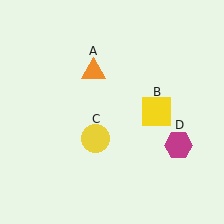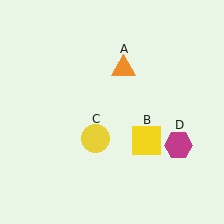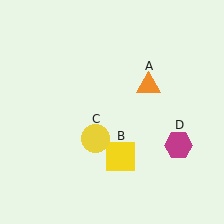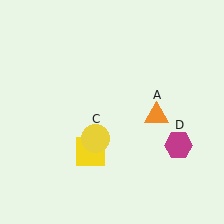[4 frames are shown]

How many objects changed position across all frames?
2 objects changed position: orange triangle (object A), yellow square (object B).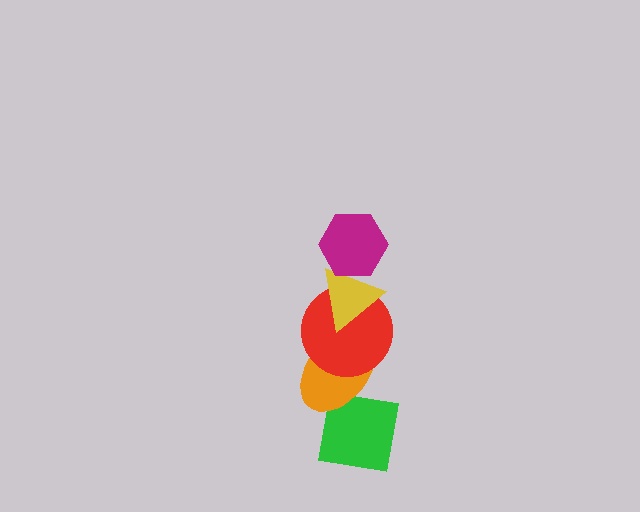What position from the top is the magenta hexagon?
The magenta hexagon is 1st from the top.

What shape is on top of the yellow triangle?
The magenta hexagon is on top of the yellow triangle.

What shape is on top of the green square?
The orange ellipse is on top of the green square.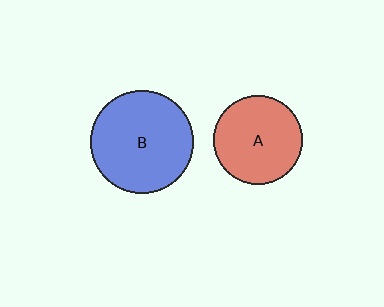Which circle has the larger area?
Circle B (blue).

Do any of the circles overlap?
No, none of the circles overlap.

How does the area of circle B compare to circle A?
Approximately 1.4 times.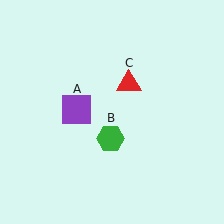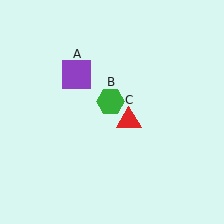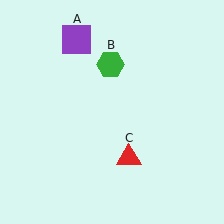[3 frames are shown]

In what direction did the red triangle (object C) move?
The red triangle (object C) moved down.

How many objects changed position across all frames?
3 objects changed position: purple square (object A), green hexagon (object B), red triangle (object C).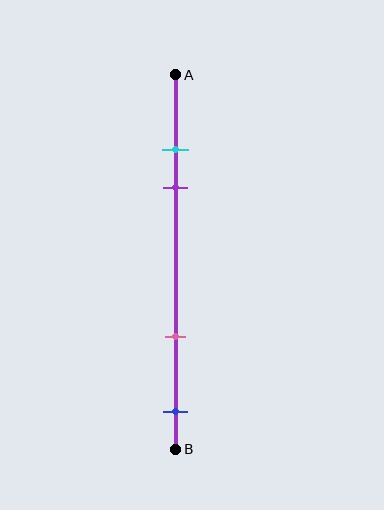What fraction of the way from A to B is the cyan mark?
The cyan mark is approximately 20% (0.2) of the way from A to B.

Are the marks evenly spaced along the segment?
No, the marks are not evenly spaced.